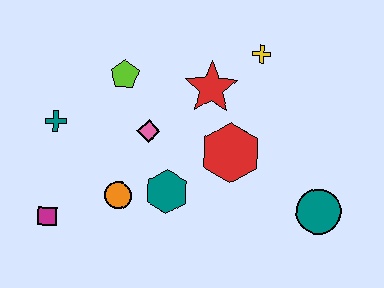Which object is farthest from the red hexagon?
The magenta square is farthest from the red hexagon.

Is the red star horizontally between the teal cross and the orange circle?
No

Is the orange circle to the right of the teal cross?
Yes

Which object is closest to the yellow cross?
The red star is closest to the yellow cross.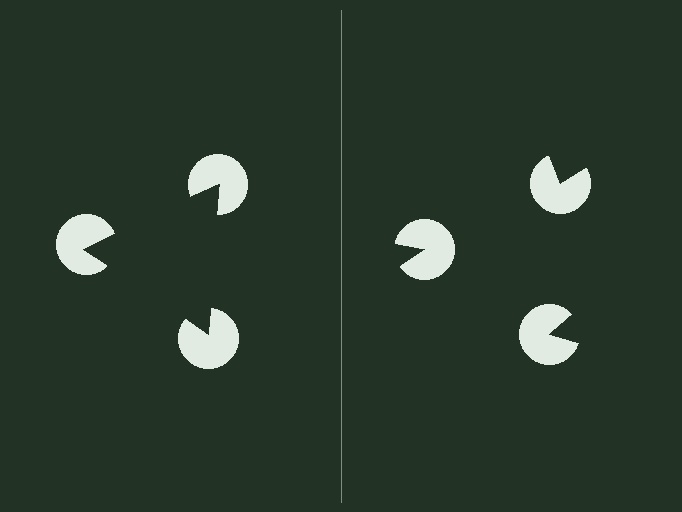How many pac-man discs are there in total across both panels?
6 — 3 on each side.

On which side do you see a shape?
An illusory triangle appears on the left side. On the right side the wedge cuts are rotated, so no coherent shape forms.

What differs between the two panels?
The pac-man discs are positioned identically on both sides; only the wedge orientations differ. On the left they align to a triangle; on the right they are misaligned.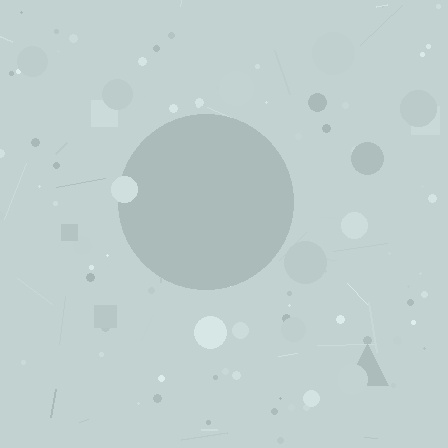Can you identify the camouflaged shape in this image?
The camouflaged shape is a circle.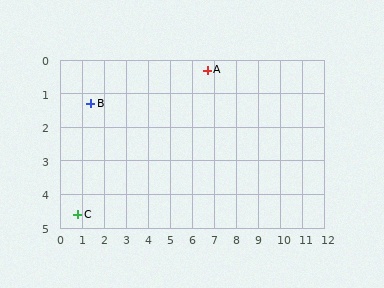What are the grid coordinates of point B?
Point B is at approximately (1.4, 1.3).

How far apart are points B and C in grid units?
Points B and C are about 3.4 grid units apart.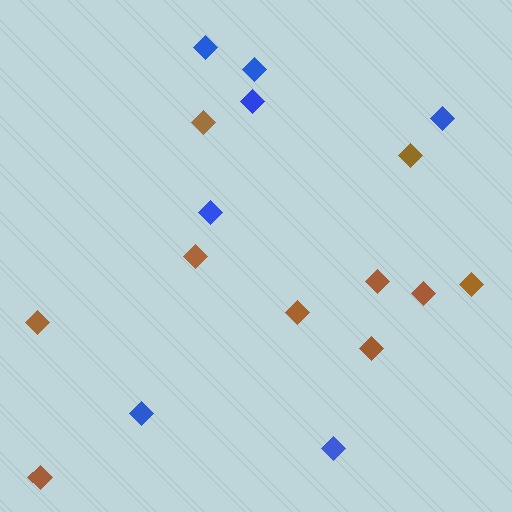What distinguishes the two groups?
There are 2 groups: one group of blue diamonds (7) and one group of brown diamonds (10).